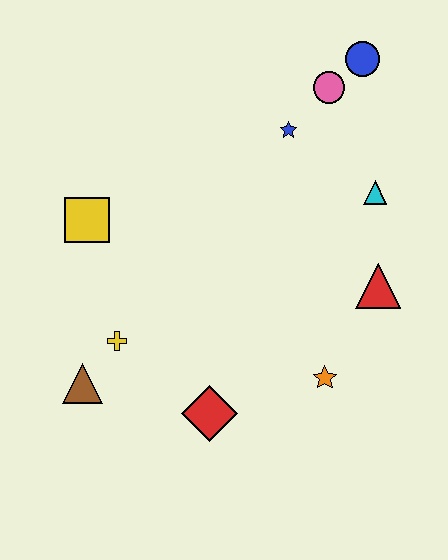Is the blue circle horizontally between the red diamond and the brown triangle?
No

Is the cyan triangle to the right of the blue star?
Yes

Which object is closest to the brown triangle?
The yellow cross is closest to the brown triangle.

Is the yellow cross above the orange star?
Yes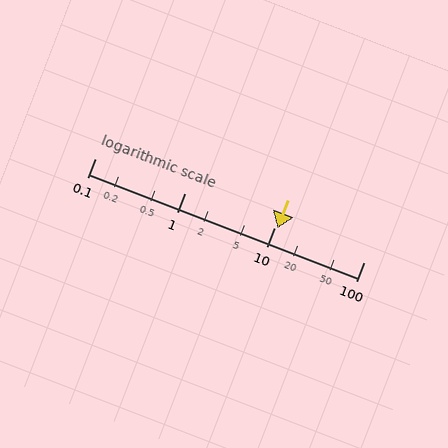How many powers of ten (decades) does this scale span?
The scale spans 3 decades, from 0.1 to 100.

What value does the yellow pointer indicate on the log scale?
The pointer indicates approximately 11.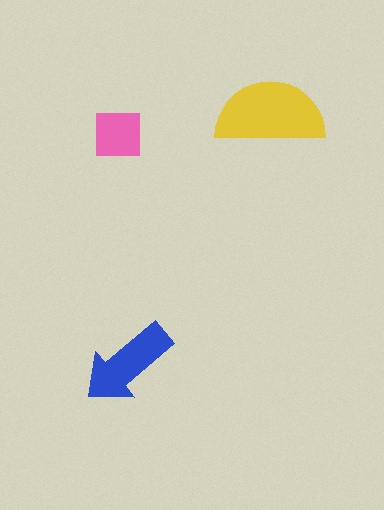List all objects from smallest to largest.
The pink square, the blue arrow, the yellow semicircle.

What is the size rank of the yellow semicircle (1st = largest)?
1st.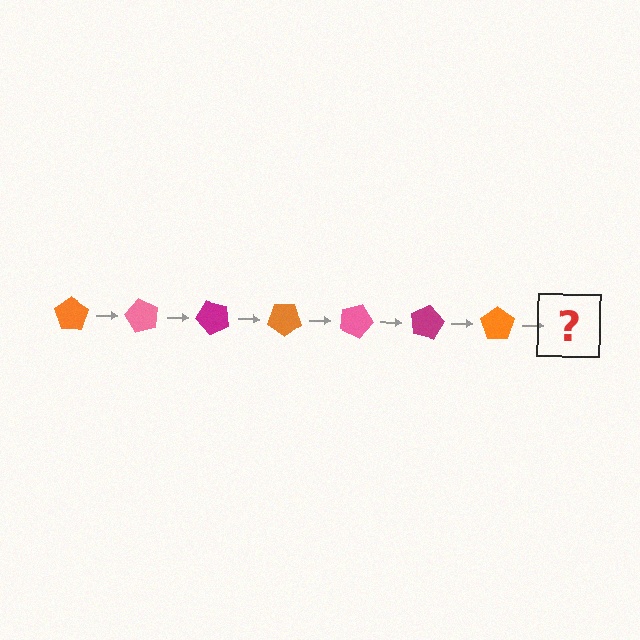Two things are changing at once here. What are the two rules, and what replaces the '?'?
The two rules are that it rotates 60 degrees each step and the color cycles through orange, pink, and magenta. The '?' should be a pink pentagon, rotated 420 degrees from the start.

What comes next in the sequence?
The next element should be a pink pentagon, rotated 420 degrees from the start.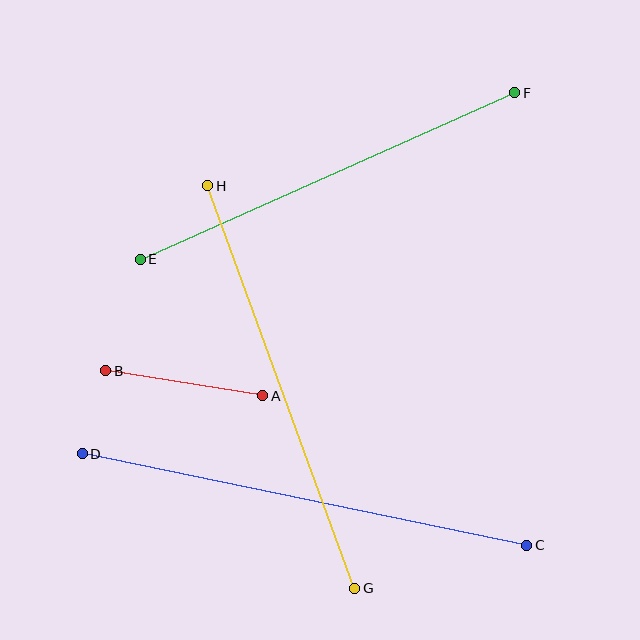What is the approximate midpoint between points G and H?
The midpoint is at approximately (281, 387) pixels.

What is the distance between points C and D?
The distance is approximately 454 pixels.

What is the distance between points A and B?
The distance is approximately 159 pixels.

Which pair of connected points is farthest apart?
Points C and D are farthest apart.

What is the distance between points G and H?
The distance is approximately 429 pixels.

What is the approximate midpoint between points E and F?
The midpoint is at approximately (327, 176) pixels.